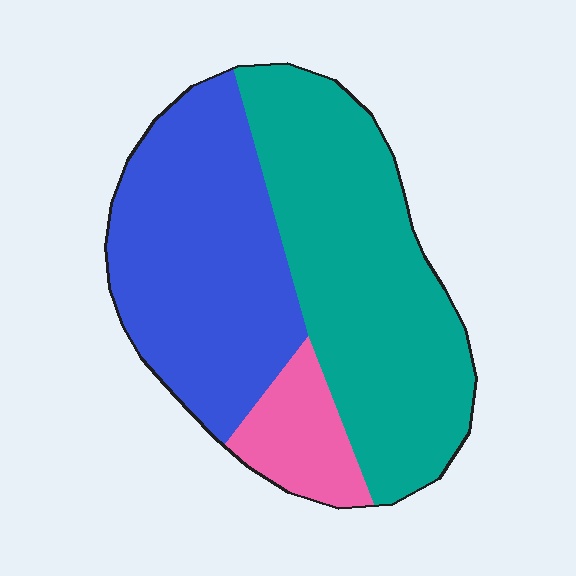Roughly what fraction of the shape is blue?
Blue covers 41% of the shape.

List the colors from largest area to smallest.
From largest to smallest: teal, blue, pink.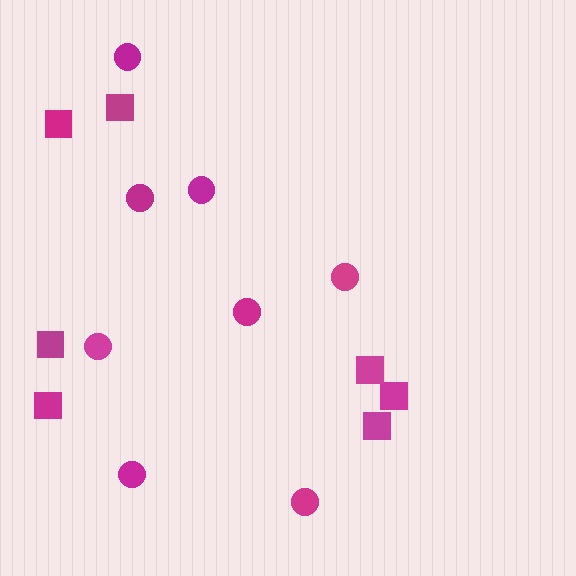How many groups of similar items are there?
There are 2 groups: one group of circles (8) and one group of squares (7).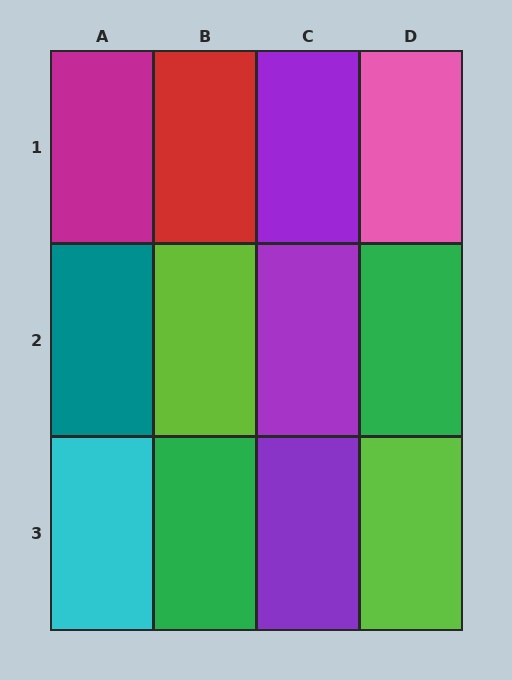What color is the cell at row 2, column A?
Teal.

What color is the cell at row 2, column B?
Lime.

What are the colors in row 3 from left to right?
Cyan, green, purple, lime.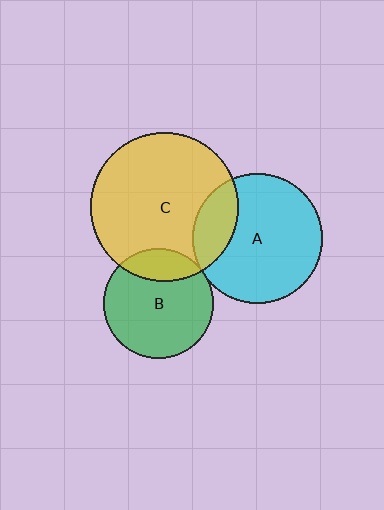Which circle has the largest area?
Circle C (yellow).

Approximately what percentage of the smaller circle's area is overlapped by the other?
Approximately 20%.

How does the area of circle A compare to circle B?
Approximately 1.4 times.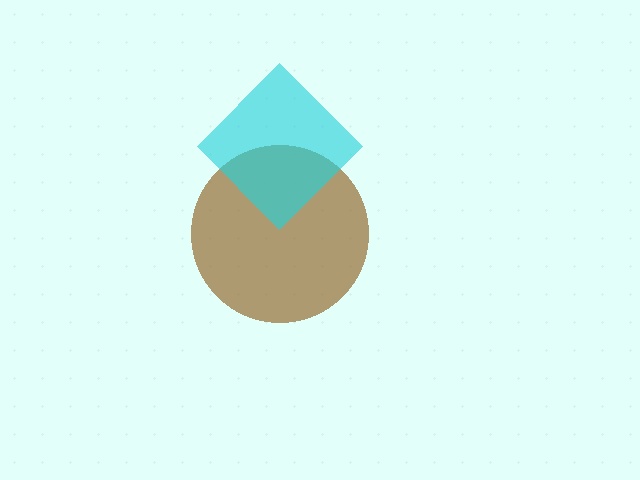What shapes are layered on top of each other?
The layered shapes are: a brown circle, a cyan diamond.